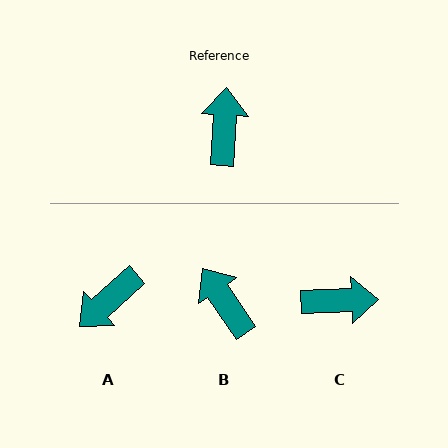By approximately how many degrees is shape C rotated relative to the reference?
Approximately 85 degrees clockwise.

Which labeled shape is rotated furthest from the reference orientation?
A, about 135 degrees away.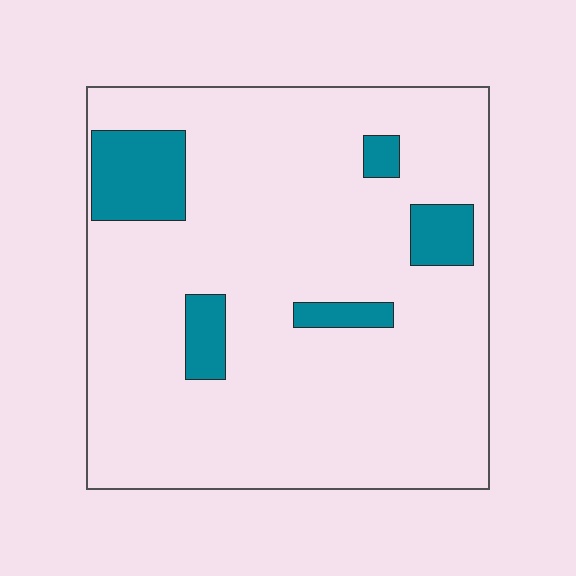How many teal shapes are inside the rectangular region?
5.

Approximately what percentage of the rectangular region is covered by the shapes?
Approximately 10%.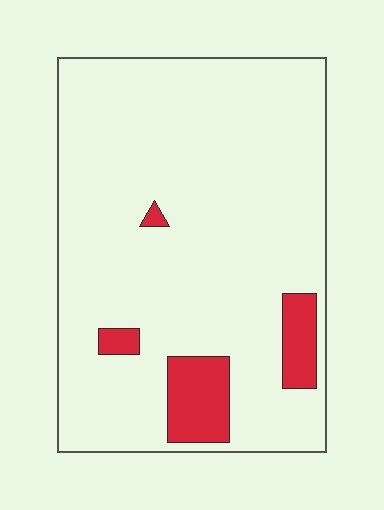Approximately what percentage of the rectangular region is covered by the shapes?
Approximately 10%.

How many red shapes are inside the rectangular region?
4.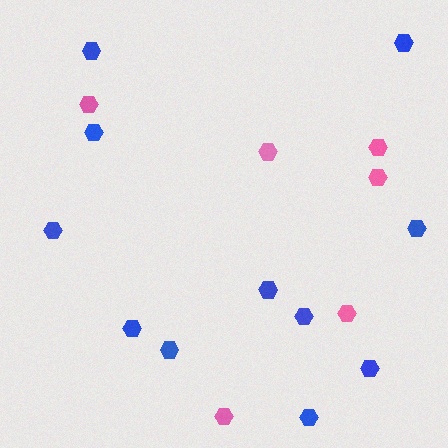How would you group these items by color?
There are 2 groups: one group of pink hexagons (6) and one group of blue hexagons (11).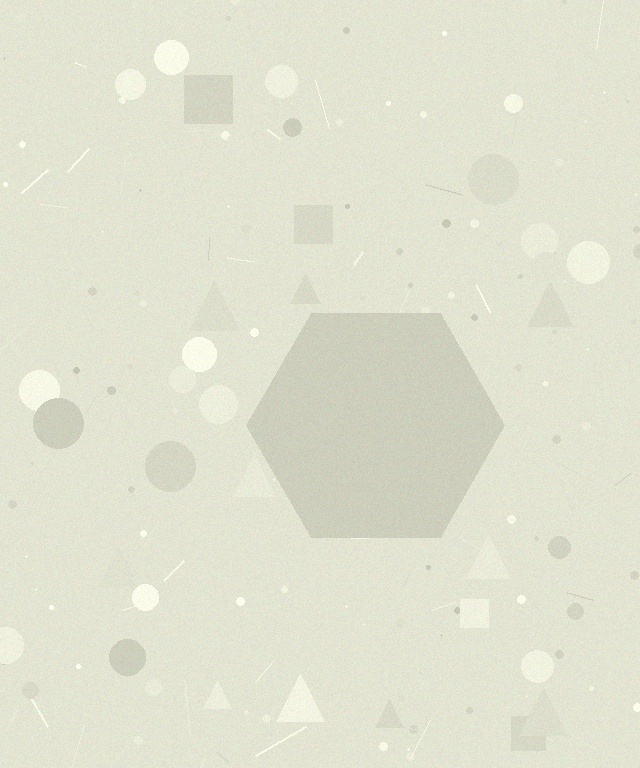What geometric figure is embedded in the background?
A hexagon is embedded in the background.